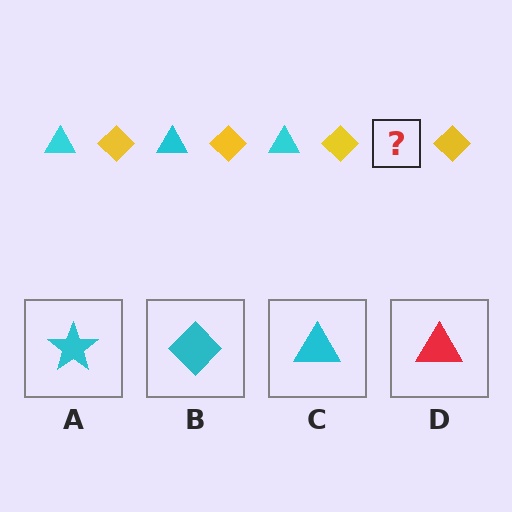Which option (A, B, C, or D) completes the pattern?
C.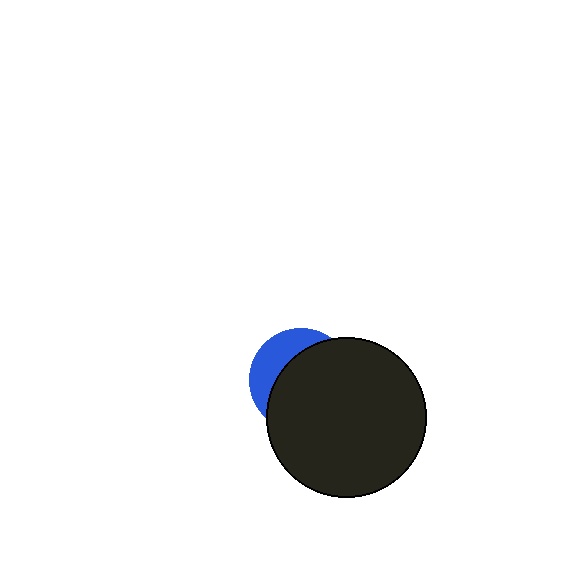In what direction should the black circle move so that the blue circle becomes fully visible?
The black circle should move toward the lower-right. That is the shortest direction to clear the overlap and leave the blue circle fully visible.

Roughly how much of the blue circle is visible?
A small part of it is visible (roughly 31%).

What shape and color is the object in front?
The object in front is a black circle.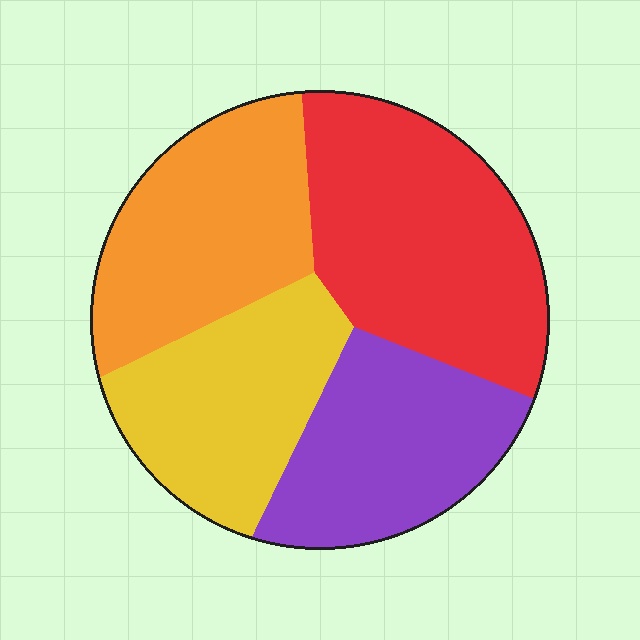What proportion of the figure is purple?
Purple covers roughly 20% of the figure.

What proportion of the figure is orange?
Orange covers 24% of the figure.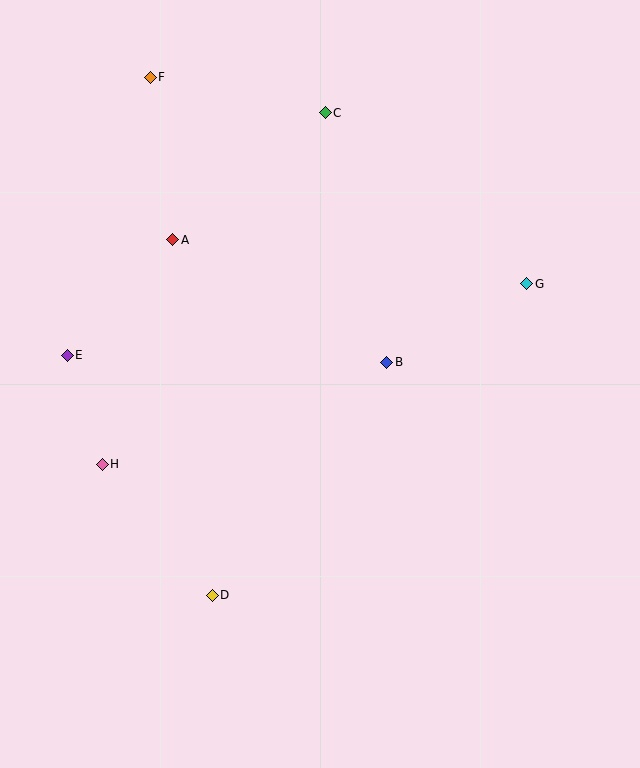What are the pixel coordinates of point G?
Point G is at (527, 284).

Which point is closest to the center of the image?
Point B at (387, 362) is closest to the center.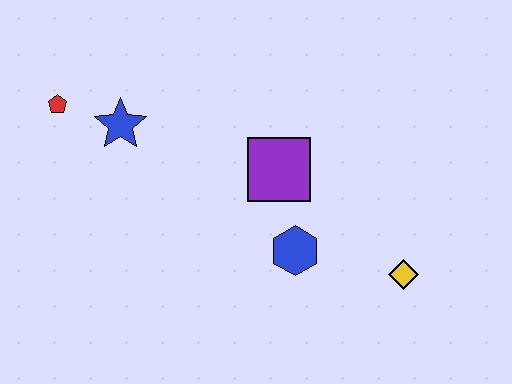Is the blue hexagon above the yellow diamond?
Yes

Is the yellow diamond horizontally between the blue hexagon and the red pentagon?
No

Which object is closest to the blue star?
The red pentagon is closest to the blue star.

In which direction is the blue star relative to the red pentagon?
The blue star is to the right of the red pentagon.